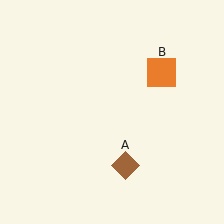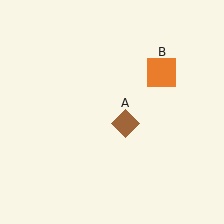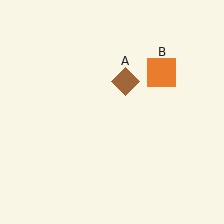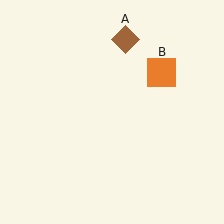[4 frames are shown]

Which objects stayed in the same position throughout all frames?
Orange square (object B) remained stationary.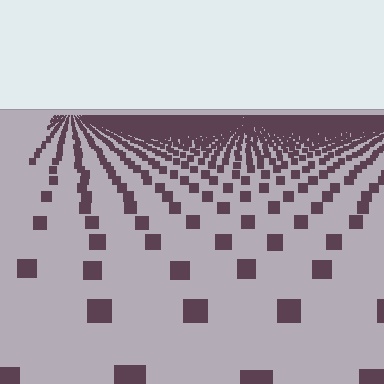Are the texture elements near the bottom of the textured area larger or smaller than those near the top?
Larger. Near the bottom, elements are closer to the viewer and appear at a bigger on-screen size.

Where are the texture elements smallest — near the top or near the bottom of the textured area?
Near the top.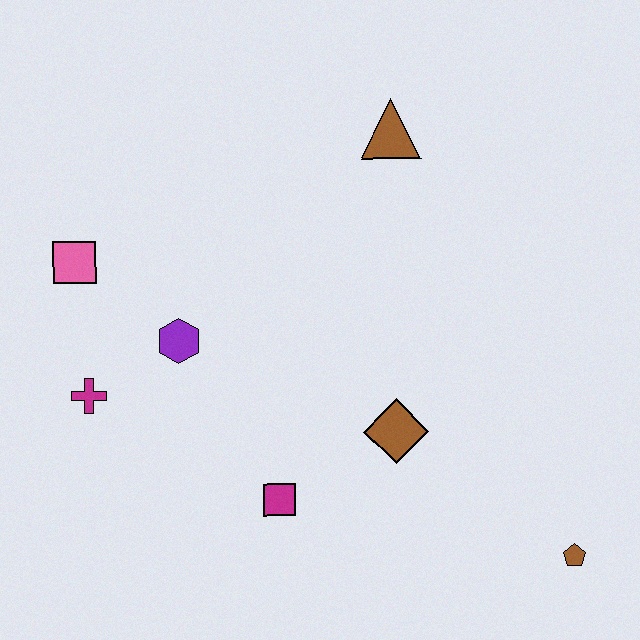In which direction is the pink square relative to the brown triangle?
The pink square is to the left of the brown triangle.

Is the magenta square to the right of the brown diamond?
No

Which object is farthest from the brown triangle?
The brown pentagon is farthest from the brown triangle.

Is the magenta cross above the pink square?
No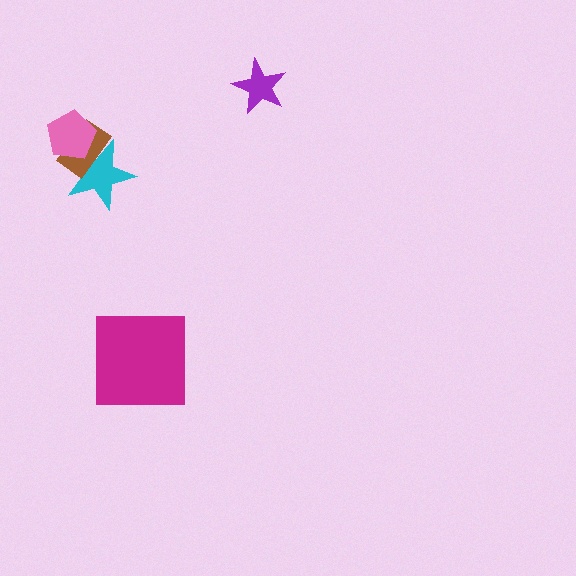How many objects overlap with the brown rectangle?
2 objects overlap with the brown rectangle.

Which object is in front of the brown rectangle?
The pink pentagon is in front of the brown rectangle.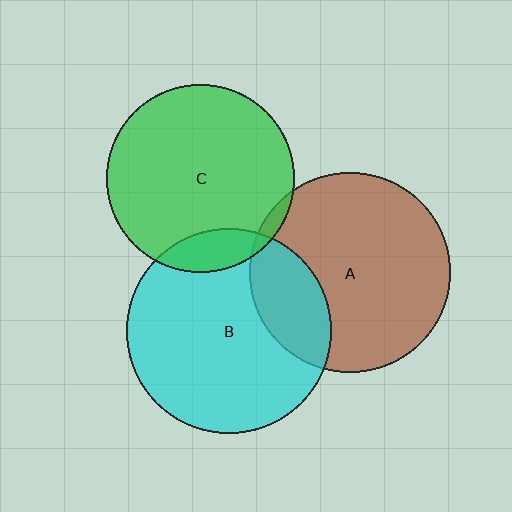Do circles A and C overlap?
Yes.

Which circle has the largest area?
Circle B (cyan).